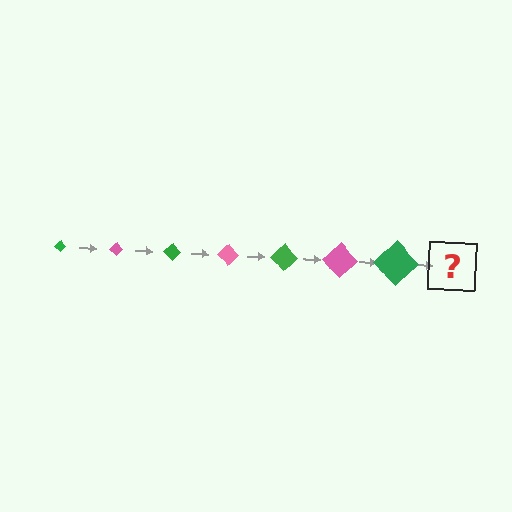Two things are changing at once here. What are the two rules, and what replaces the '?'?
The two rules are that the diamond grows larger each step and the color cycles through green and pink. The '?' should be a pink diamond, larger than the previous one.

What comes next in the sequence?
The next element should be a pink diamond, larger than the previous one.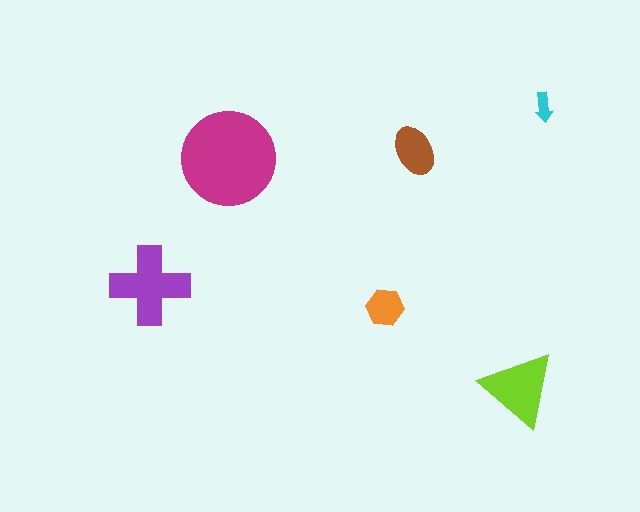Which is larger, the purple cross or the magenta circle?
The magenta circle.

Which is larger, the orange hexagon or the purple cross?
The purple cross.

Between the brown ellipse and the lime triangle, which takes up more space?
The lime triangle.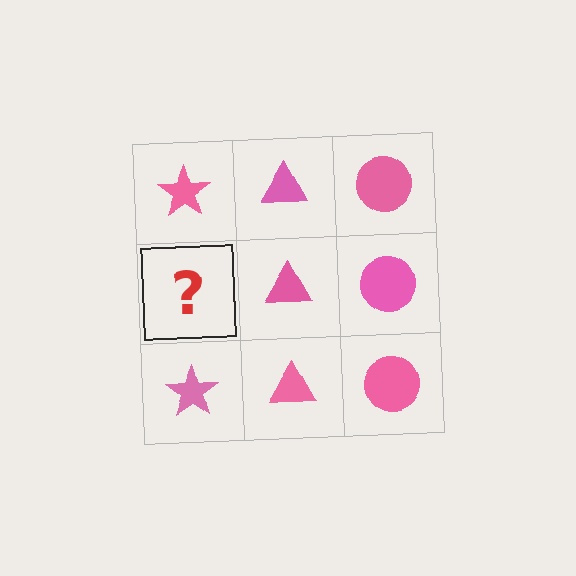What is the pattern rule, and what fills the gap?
The rule is that each column has a consistent shape. The gap should be filled with a pink star.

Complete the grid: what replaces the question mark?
The question mark should be replaced with a pink star.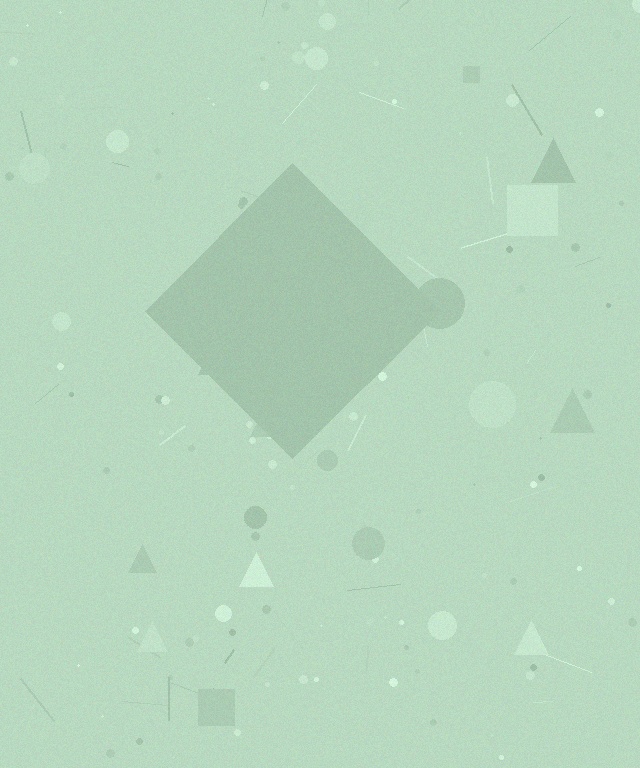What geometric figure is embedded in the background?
A diamond is embedded in the background.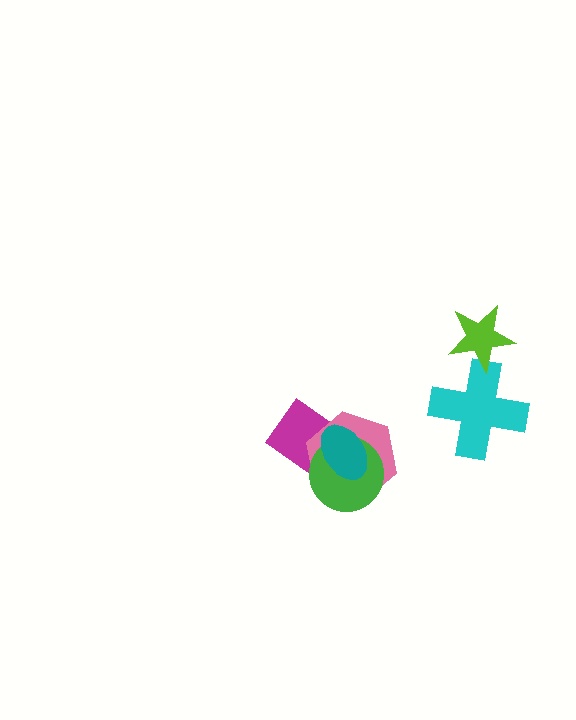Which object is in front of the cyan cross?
The lime star is in front of the cyan cross.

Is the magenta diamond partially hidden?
Yes, it is partially covered by another shape.